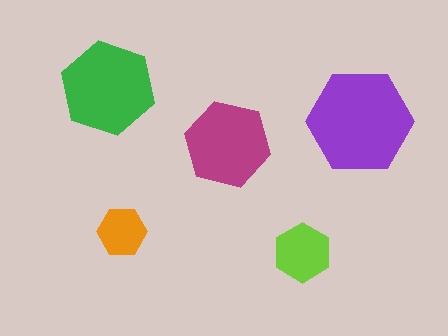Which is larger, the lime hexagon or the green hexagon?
The green one.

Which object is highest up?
The green hexagon is topmost.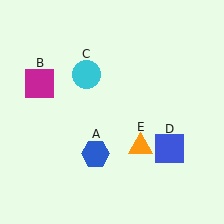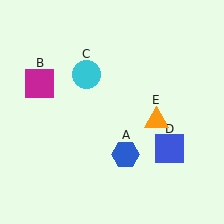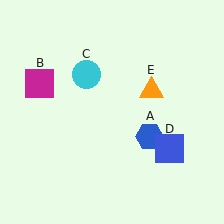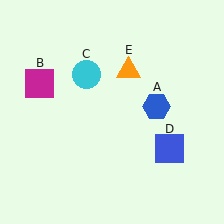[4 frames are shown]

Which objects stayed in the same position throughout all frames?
Magenta square (object B) and cyan circle (object C) and blue square (object D) remained stationary.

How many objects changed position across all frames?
2 objects changed position: blue hexagon (object A), orange triangle (object E).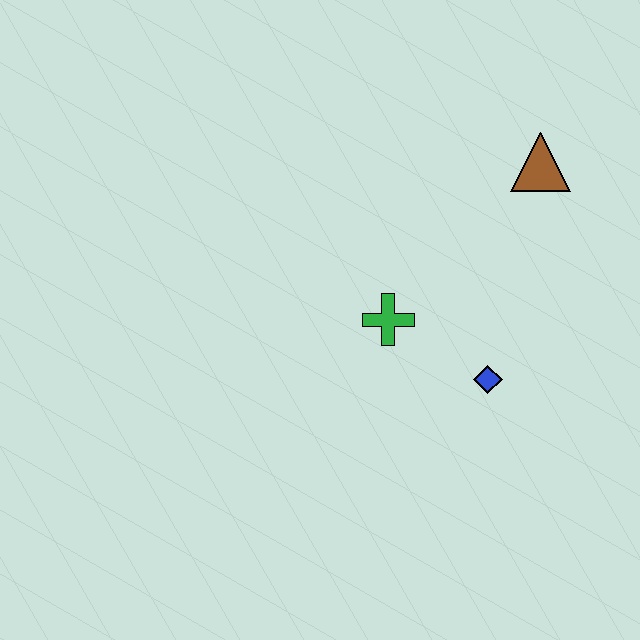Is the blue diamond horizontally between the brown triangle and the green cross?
Yes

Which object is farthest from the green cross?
The brown triangle is farthest from the green cross.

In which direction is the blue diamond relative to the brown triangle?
The blue diamond is below the brown triangle.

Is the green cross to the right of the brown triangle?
No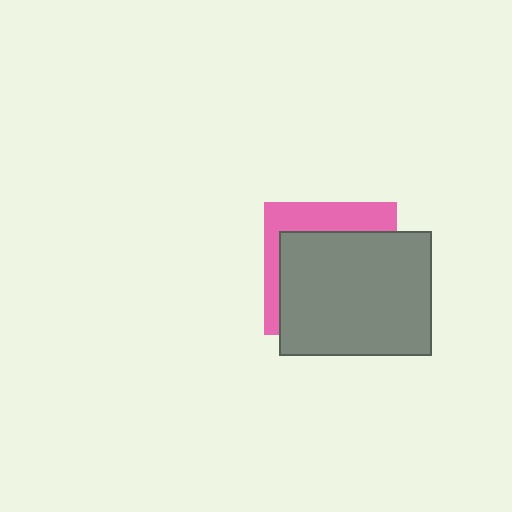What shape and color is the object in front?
The object in front is a gray rectangle.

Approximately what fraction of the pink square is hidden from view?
Roughly 68% of the pink square is hidden behind the gray rectangle.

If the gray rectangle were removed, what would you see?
You would see the complete pink square.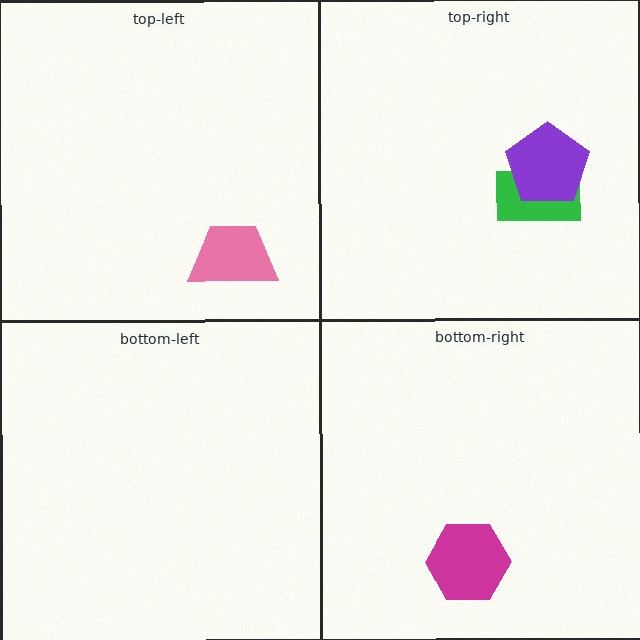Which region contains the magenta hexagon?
The bottom-right region.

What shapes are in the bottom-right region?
The magenta hexagon.